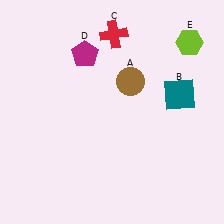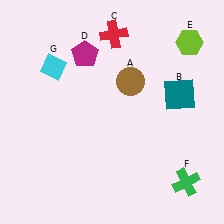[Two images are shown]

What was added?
A green cross (F), a cyan diamond (G) were added in Image 2.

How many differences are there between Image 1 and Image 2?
There are 2 differences between the two images.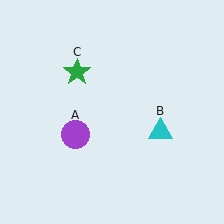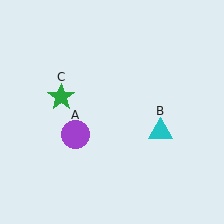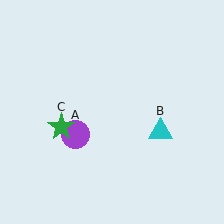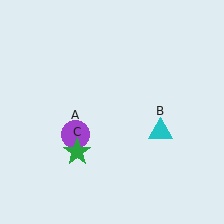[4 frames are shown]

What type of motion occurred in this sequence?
The green star (object C) rotated counterclockwise around the center of the scene.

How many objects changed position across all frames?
1 object changed position: green star (object C).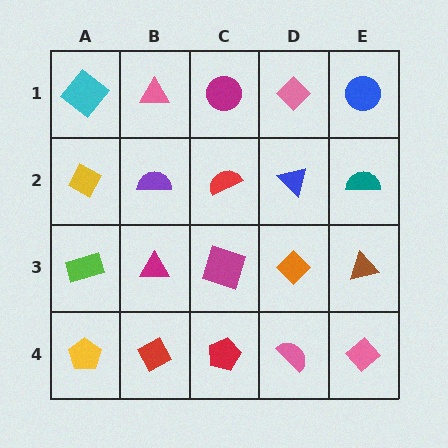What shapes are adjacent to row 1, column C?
A red semicircle (row 2, column C), a pink triangle (row 1, column B), a pink diamond (row 1, column D).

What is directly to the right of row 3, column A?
A magenta triangle.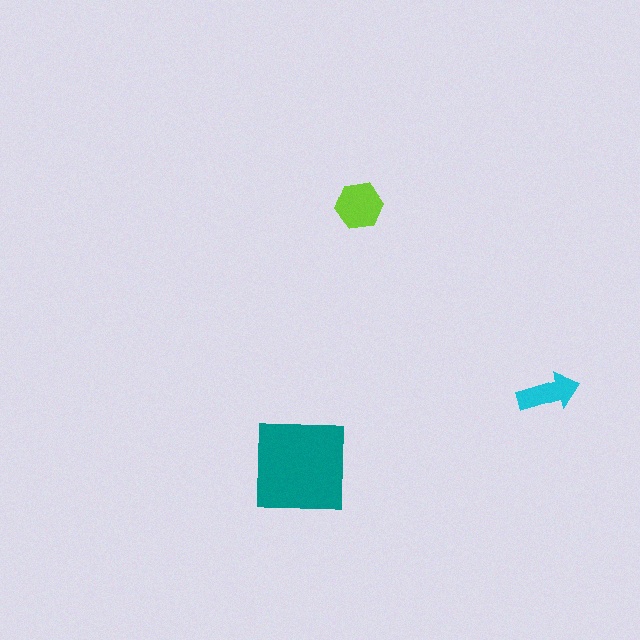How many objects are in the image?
There are 3 objects in the image.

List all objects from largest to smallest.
The teal square, the lime hexagon, the cyan arrow.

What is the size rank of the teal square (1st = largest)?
1st.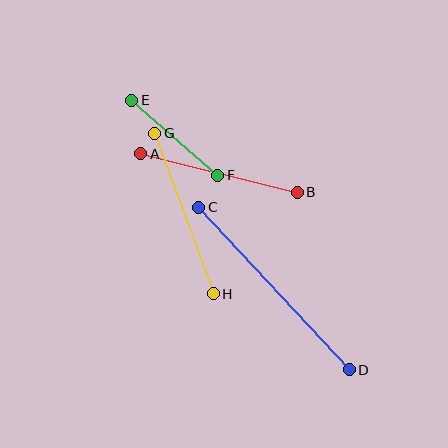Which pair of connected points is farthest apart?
Points C and D are farthest apart.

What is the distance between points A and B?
The distance is approximately 161 pixels.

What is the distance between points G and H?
The distance is approximately 171 pixels.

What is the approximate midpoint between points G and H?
The midpoint is at approximately (184, 214) pixels.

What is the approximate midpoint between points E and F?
The midpoint is at approximately (175, 138) pixels.